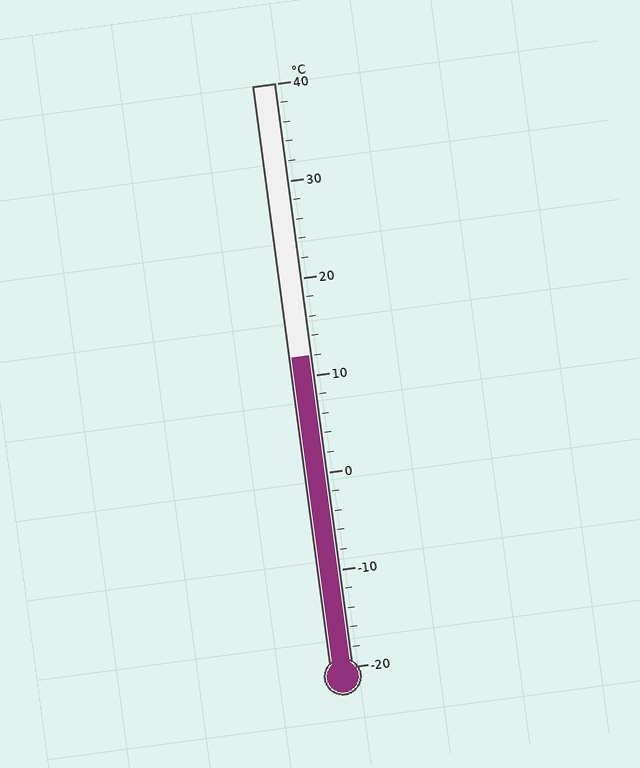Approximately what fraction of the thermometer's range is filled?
The thermometer is filled to approximately 55% of its range.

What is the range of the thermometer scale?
The thermometer scale ranges from -20°C to 40°C.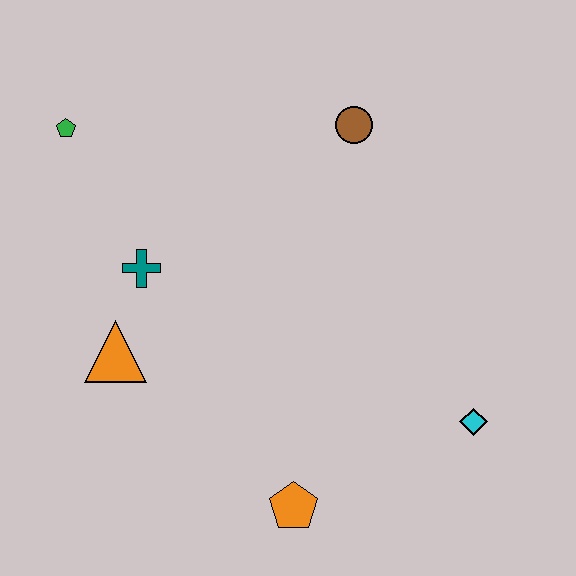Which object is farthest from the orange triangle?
The cyan diamond is farthest from the orange triangle.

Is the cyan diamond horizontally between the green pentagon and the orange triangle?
No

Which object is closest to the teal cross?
The orange triangle is closest to the teal cross.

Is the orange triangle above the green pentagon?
No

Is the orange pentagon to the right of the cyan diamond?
No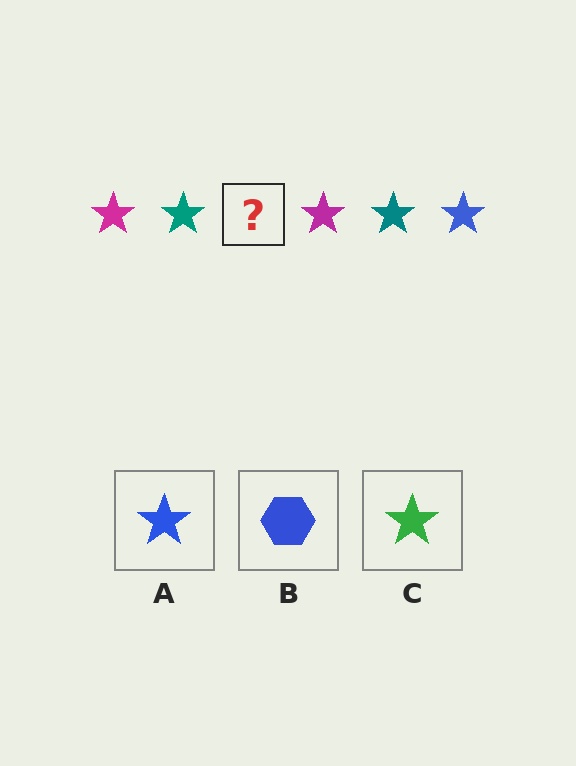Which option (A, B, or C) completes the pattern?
A.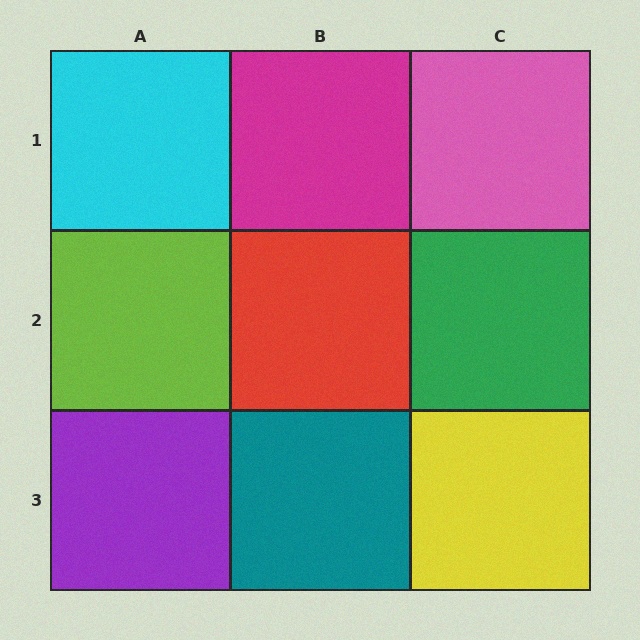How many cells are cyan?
1 cell is cyan.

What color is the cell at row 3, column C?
Yellow.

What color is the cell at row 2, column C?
Green.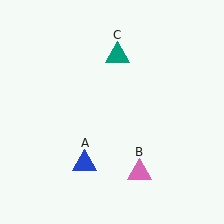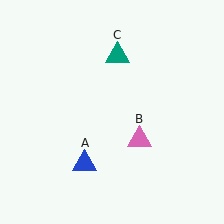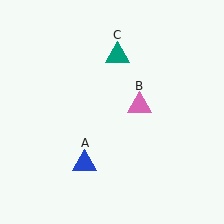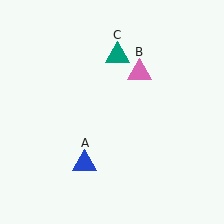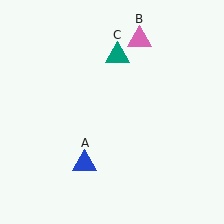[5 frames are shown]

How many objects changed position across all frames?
1 object changed position: pink triangle (object B).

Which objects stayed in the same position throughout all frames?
Blue triangle (object A) and teal triangle (object C) remained stationary.